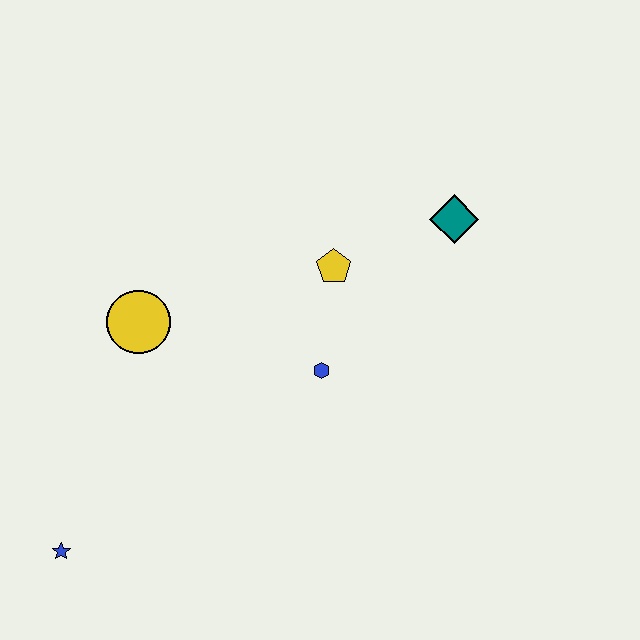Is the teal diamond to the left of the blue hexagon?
No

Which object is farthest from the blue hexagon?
The blue star is farthest from the blue hexagon.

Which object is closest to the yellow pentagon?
The blue hexagon is closest to the yellow pentagon.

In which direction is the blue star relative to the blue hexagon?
The blue star is to the left of the blue hexagon.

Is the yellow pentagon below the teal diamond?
Yes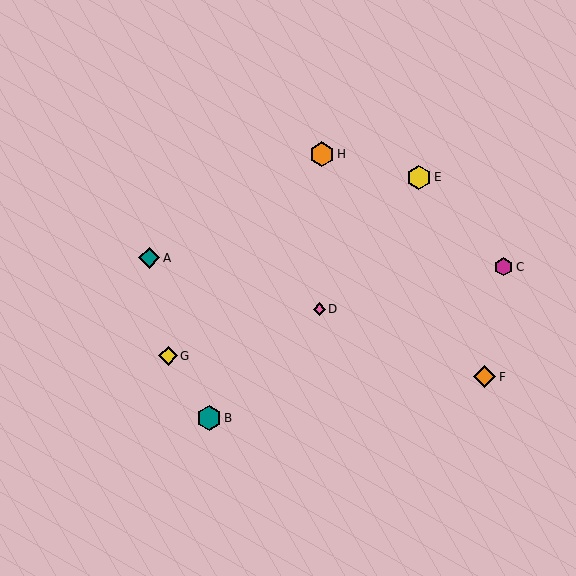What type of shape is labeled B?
Shape B is a teal hexagon.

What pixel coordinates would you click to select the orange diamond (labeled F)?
Click at (485, 377) to select the orange diamond F.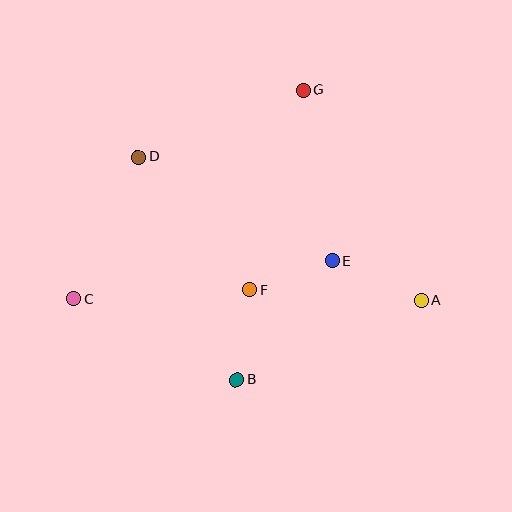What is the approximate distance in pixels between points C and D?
The distance between C and D is approximately 156 pixels.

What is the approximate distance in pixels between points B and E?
The distance between B and E is approximately 152 pixels.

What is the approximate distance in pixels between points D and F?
The distance between D and F is approximately 173 pixels.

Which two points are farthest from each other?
Points A and C are farthest from each other.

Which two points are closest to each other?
Points E and F are closest to each other.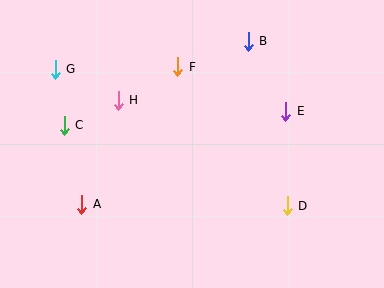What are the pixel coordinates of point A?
Point A is at (82, 204).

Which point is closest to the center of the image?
Point F at (178, 67) is closest to the center.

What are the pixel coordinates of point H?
Point H is at (118, 100).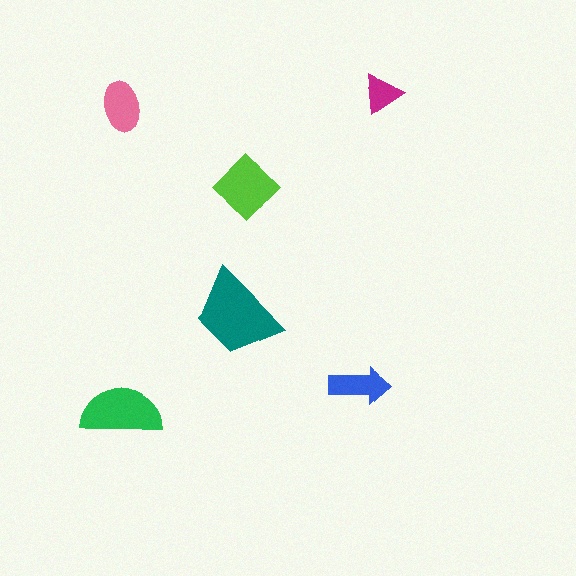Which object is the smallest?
The magenta triangle.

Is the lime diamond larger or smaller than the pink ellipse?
Larger.